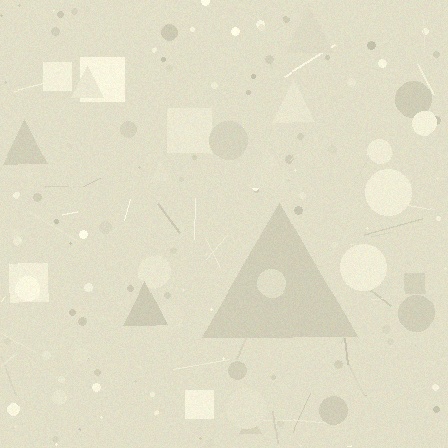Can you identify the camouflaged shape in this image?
The camouflaged shape is a triangle.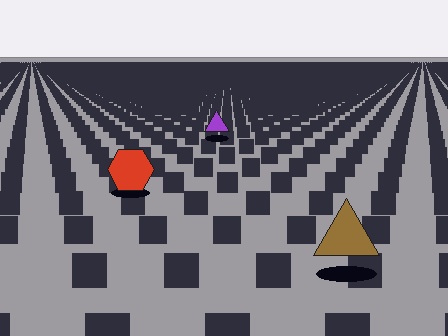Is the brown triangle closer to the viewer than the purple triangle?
Yes. The brown triangle is closer — you can tell from the texture gradient: the ground texture is coarser near it.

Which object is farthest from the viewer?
The purple triangle is farthest from the viewer. It appears smaller and the ground texture around it is denser.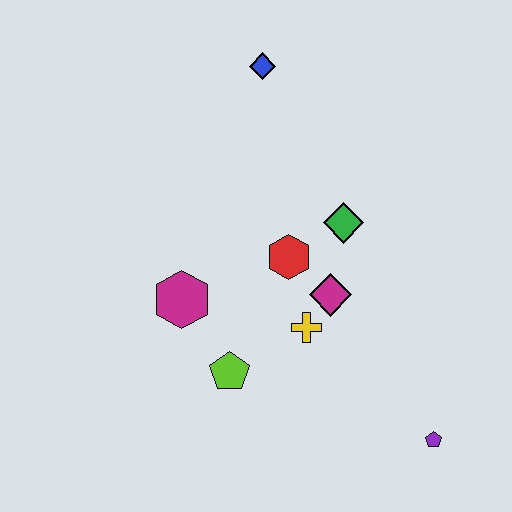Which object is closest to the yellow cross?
The magenta diamond is closest to the yellow cross.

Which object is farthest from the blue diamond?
The purple pentagon is farthest from the blue diamond.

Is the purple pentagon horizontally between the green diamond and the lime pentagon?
No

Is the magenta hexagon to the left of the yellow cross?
Yes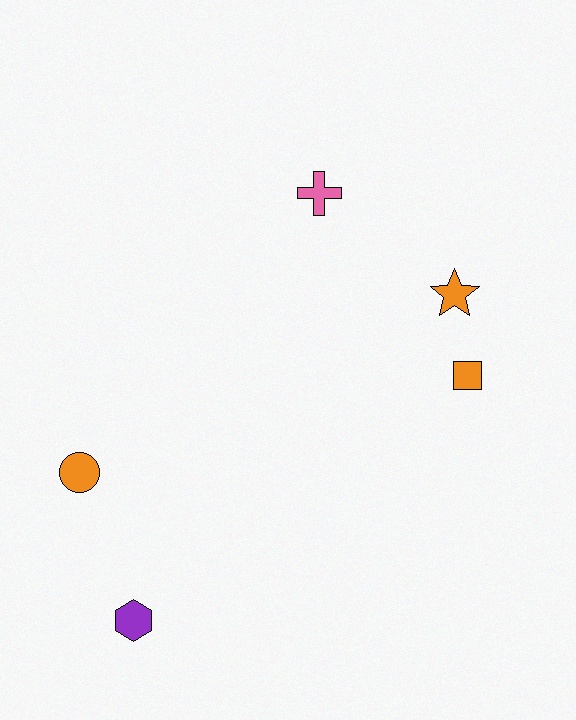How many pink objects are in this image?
There is 1 pink object.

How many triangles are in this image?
There are no triangles.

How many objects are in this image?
There are 5 objects.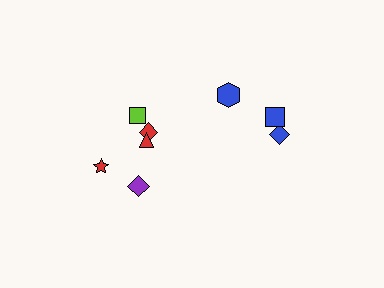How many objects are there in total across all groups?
There are 8 objects.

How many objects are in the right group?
There are 3 objects.